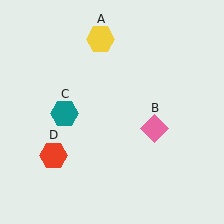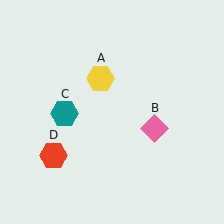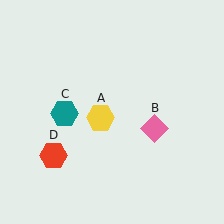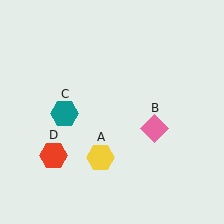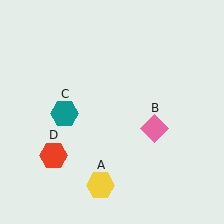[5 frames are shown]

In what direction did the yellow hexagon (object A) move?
The yellow hexagon (object A) moved down.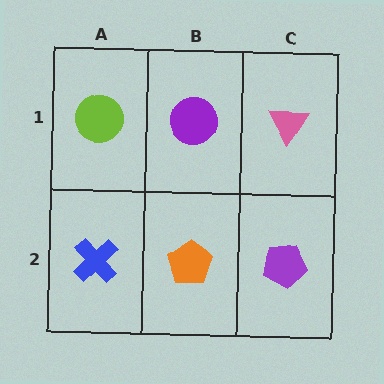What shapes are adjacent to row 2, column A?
A lime circle (row 1, column A), an orange pentagon (row 2, column B).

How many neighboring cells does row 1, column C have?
2.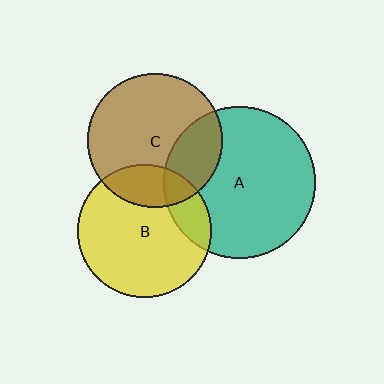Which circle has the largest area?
Circle A (teal).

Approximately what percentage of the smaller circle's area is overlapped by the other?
Approximately 20%.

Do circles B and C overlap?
Yes.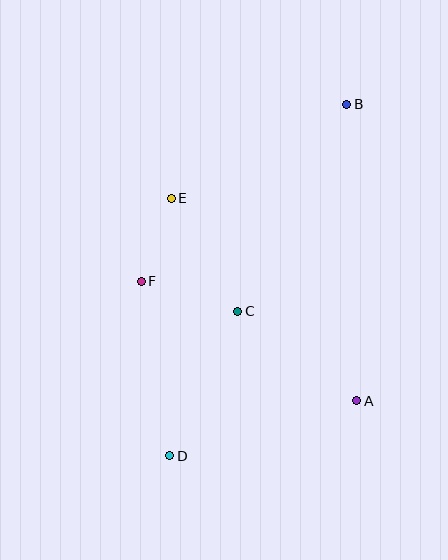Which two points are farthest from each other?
Points B and D are farthest from each other.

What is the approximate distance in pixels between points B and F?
The distance between B and F is approximately 271 pixels.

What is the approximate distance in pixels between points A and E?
The distance between A and E is approximately 275 pixels.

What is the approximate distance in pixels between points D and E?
The distance between D and E is approximately 258 pixels.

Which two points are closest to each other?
Points E and F are closest to each other.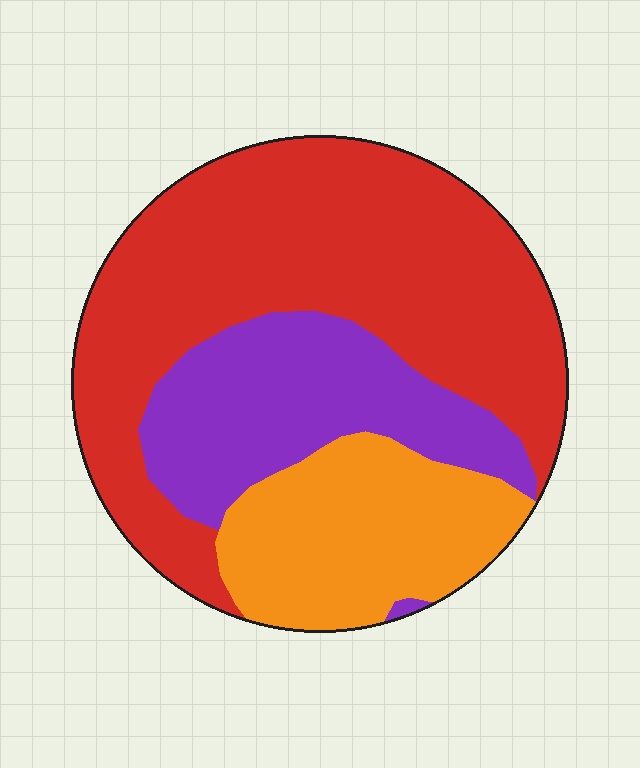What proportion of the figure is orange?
Orange covers about 20% of the figure.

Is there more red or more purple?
Red.